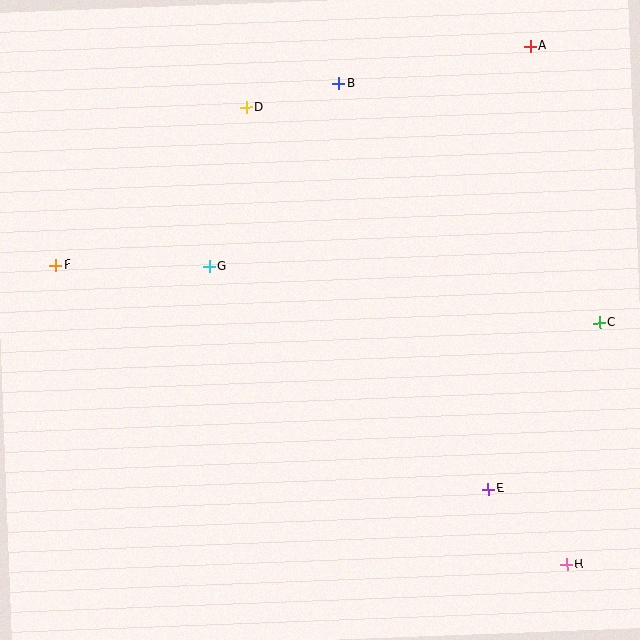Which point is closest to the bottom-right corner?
Point H is closest to the bottom-right corner.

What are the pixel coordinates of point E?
Point E is at (488, 489).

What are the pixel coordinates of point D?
Point D is at (246, 107).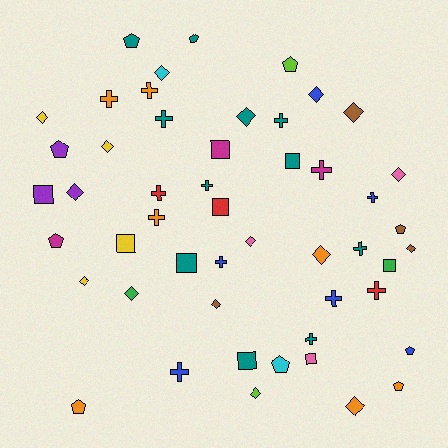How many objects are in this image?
There are 50 objects.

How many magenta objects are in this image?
There are 3 magenta objects.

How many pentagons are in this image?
There are 10 pentagons.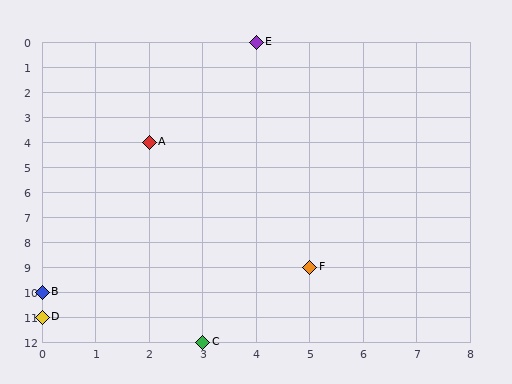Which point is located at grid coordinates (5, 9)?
Point F is at (5, 9).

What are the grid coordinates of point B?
Point B is at grid coordinates (0, 10).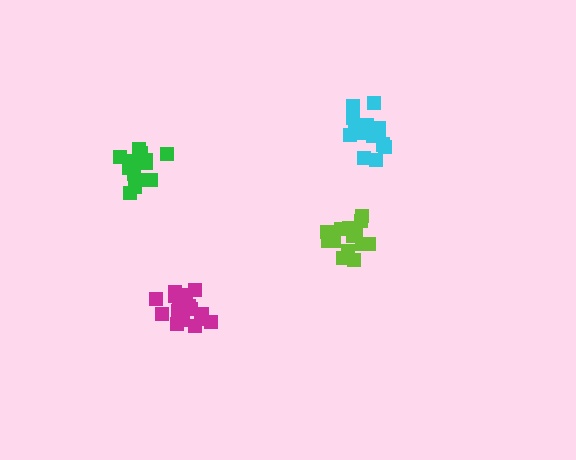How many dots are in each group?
Group 1: 17 dots, Group 2: 14 dots, Group 3: 17 dots, Group 4: 16 dots (64 total).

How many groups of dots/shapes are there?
There are 4 groups.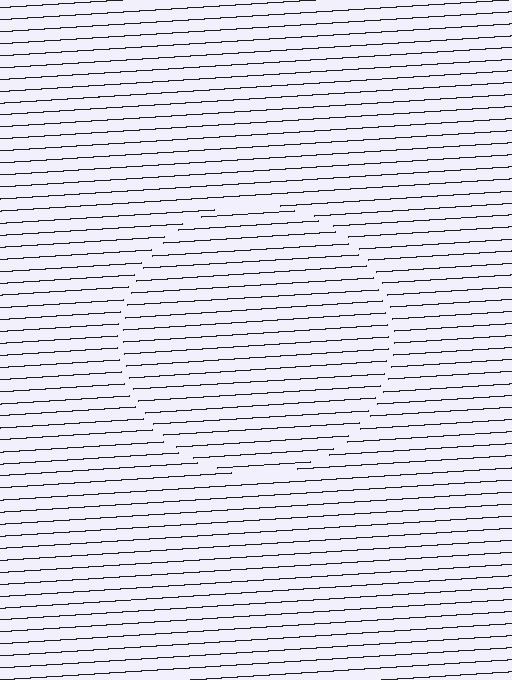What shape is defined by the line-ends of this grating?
An illusory circle. The interior of the shape contains the same grating, shifted by half a period — the contour is defined by the phase discontinuity where line-ends from the inner and outer gratings abut.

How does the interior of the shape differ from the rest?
The interior of the shape contains the same grating, shifted by half a period — the contour is defined by the phase discontinuity where line-ends from the inner and outer gratings abut.